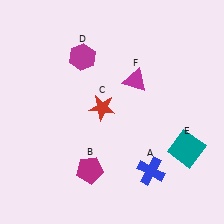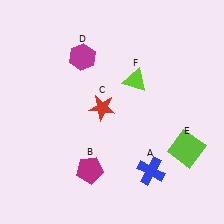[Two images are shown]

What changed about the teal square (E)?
In Image 1, E is teal. In Image 2, it changed to lime.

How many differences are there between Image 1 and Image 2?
There are 2 differences between the two images.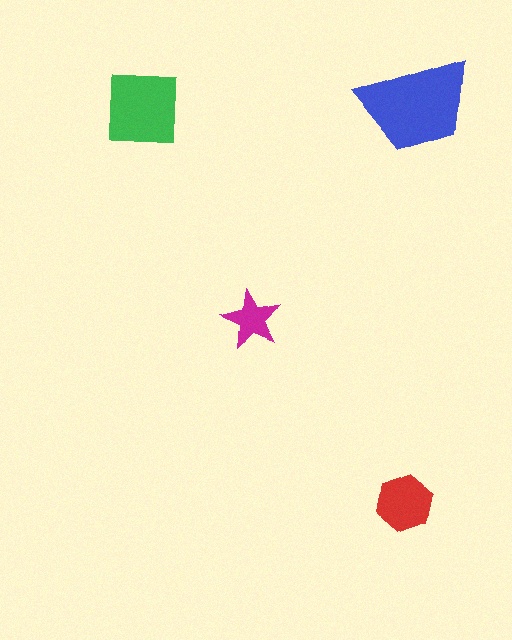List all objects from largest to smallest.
The blue trapezoid, the green square, the red hexagon, the magenta star.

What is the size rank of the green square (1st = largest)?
2nd.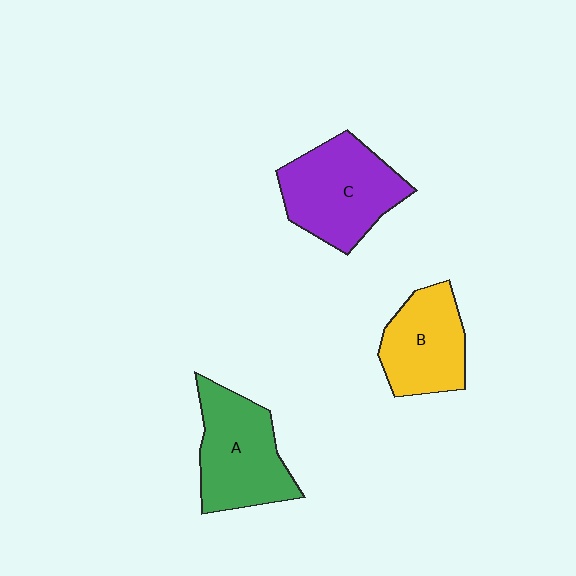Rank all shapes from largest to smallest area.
From largest to smallest: C (purple), A (green), B (yellow).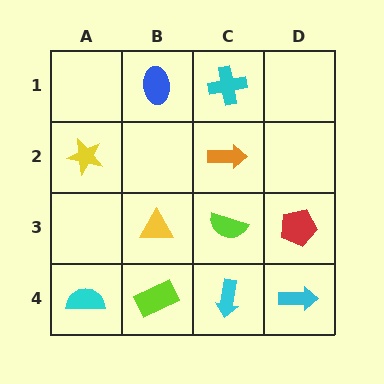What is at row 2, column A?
A yellow star.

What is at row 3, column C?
A lime semicircle.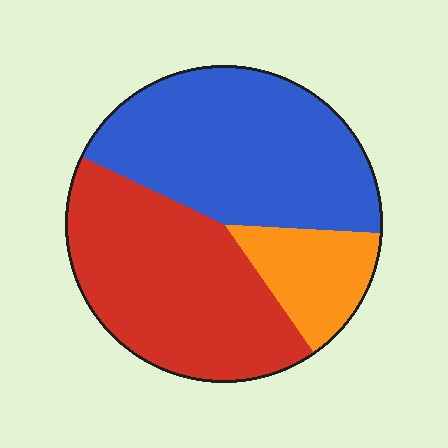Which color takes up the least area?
Orange, at roughly 15%.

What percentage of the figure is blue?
Blue covers about 45% of the figure.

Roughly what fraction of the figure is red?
Red takes up about two fifths (2/5) of the figure.